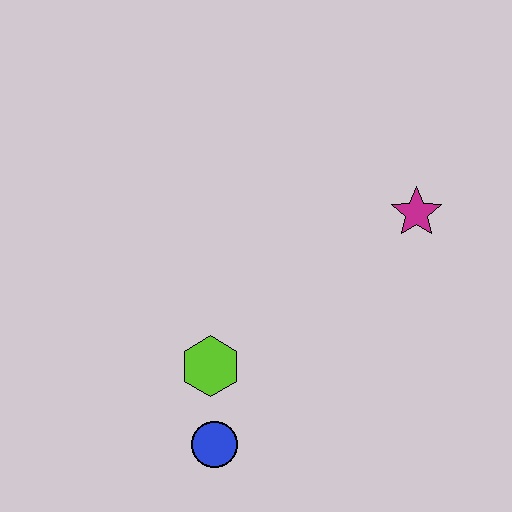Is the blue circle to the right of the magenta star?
No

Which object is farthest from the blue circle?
The magenta star is farthest from the blue circle.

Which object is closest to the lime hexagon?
The blue circle is closest to the lime hexagon.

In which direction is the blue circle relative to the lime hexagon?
The blue circle is below the lime hexagon.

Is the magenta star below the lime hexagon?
No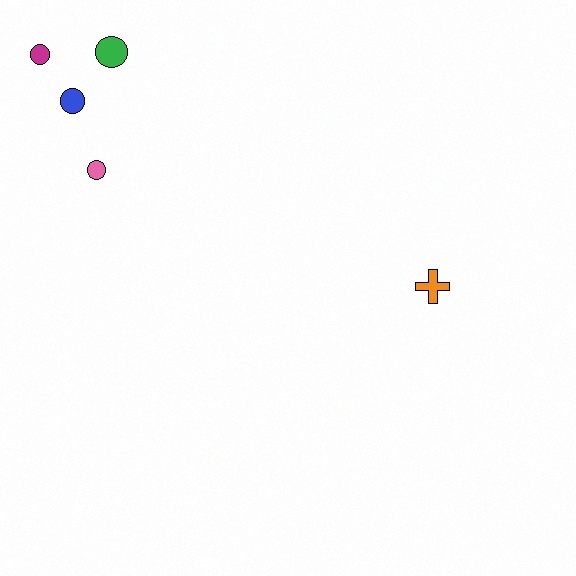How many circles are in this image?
There are 4 circles.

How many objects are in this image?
There are 5 objects.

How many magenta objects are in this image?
There is 1 magenta object.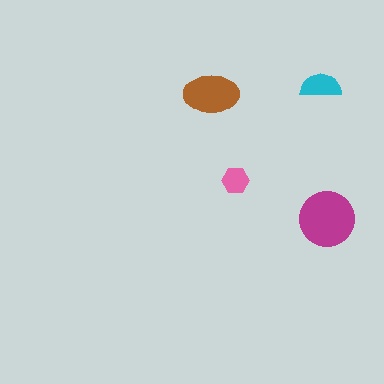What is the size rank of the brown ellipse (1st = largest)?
2nd.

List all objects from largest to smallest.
The magenta circle, the brown ellipse, the cyan semicircle, the pink hexagon.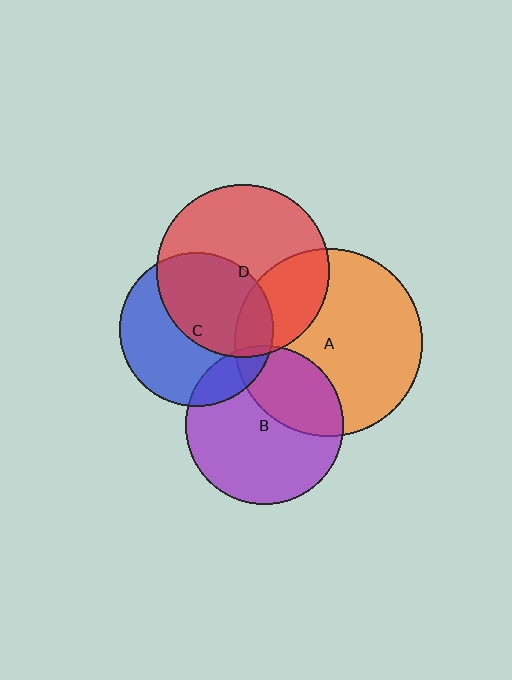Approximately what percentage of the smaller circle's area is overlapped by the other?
Approximately 15%.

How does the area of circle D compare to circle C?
Approximately 1.3 times.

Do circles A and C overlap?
Yes.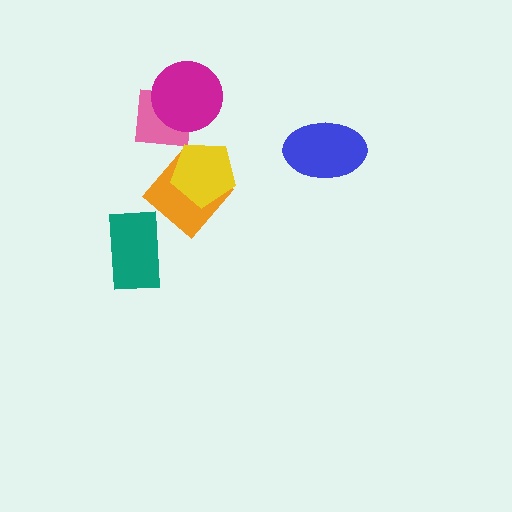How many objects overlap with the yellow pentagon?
1 object overlaps with the yellow pentagon.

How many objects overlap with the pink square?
1 object overlaps with the pink square.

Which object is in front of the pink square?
The magenta circle is in front of the pink square.